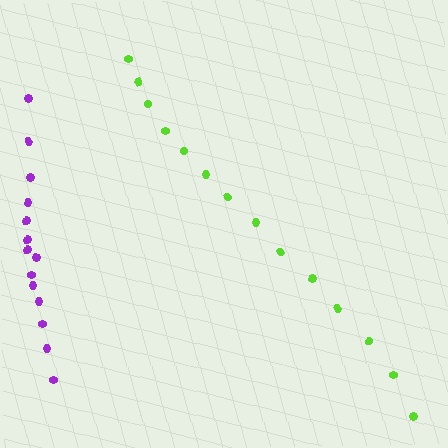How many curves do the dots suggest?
There are 2 distinct paths.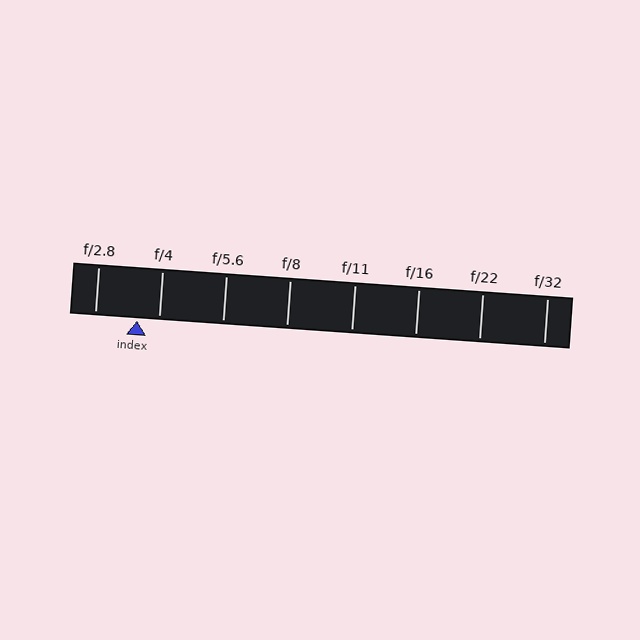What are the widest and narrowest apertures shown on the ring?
The widest aperture shown is f/2.8 and the narrowest is f/32.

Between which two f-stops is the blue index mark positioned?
The index mark is between f/2.8 and f/4.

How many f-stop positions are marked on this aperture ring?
There are 8 f-stop positions marked.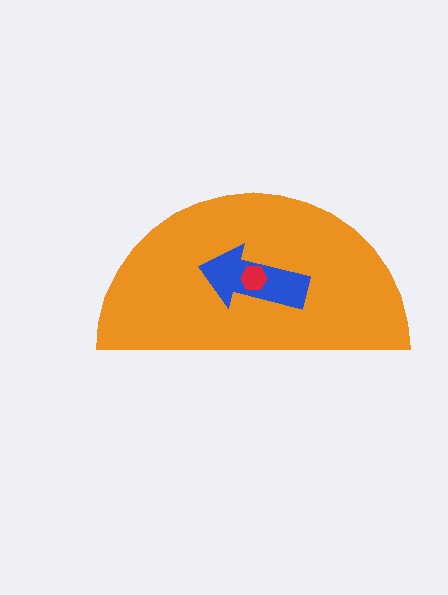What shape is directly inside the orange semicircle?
The blue arrow.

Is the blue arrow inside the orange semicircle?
Yes.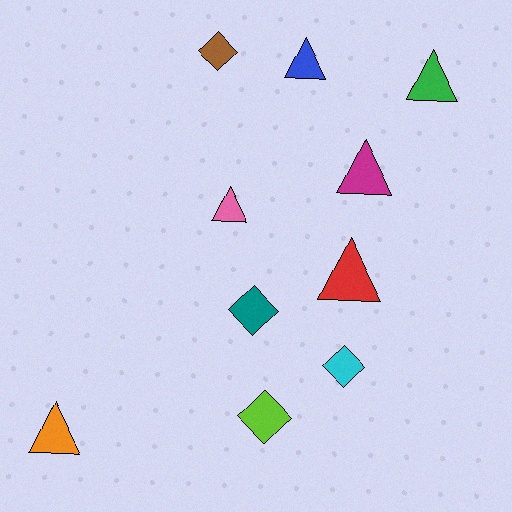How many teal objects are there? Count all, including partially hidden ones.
There is 1 teal object.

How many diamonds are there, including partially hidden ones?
There are 4 diamonds.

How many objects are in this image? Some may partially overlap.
There are 10 objects.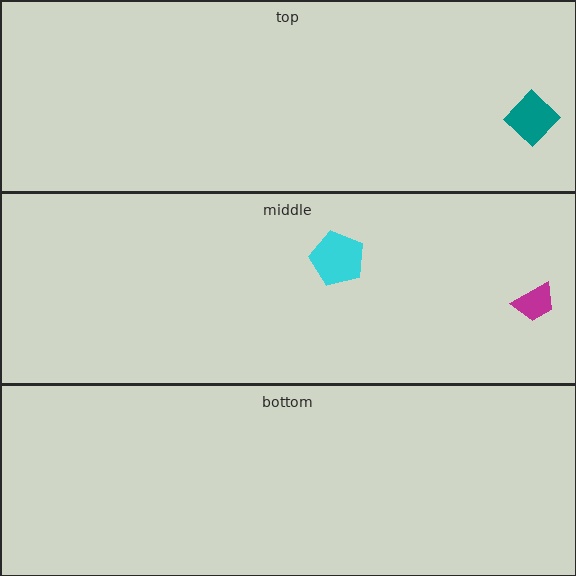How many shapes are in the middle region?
2.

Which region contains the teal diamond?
The top region.